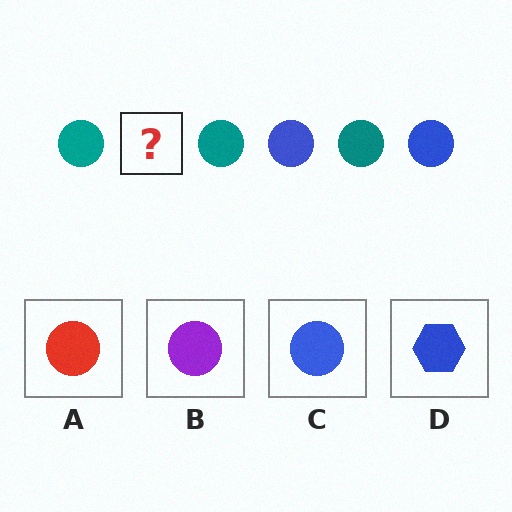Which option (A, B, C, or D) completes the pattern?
C.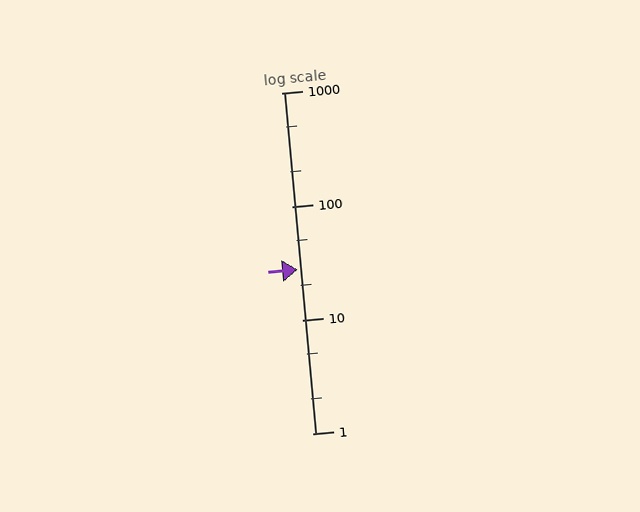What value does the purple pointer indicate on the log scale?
The pointer indicates approximately 28.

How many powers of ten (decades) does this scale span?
The scale spans 3 decades, from 1 to 1000.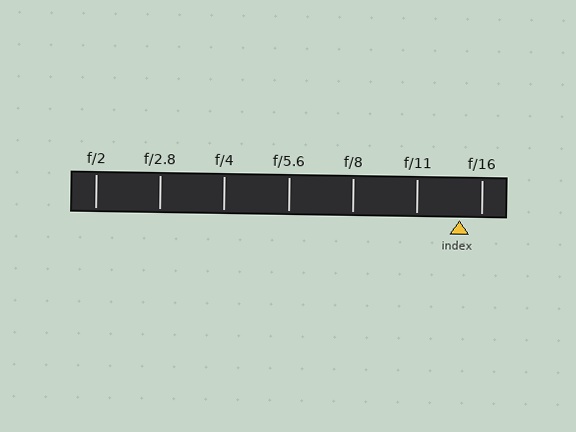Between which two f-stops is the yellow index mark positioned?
The index mark is between f/11 and f/16.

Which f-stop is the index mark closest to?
The index mark is closest to f/16.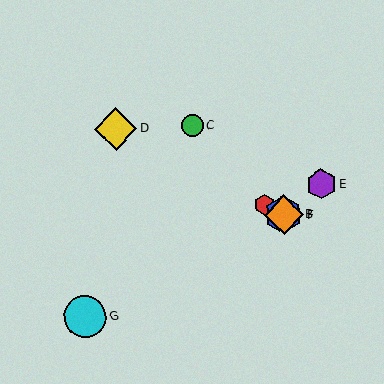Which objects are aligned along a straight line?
Objects A, B, D, F are aligned along a straight line.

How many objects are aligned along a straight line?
4 objects (A, B, D, F) are aligned along a straight line.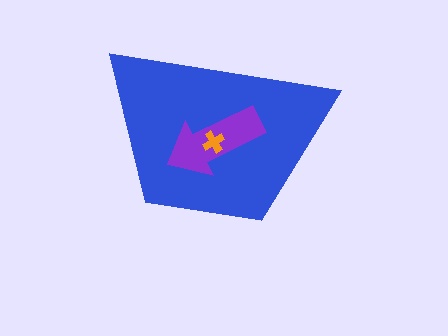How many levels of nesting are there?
3.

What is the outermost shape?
The blue trapezoid.